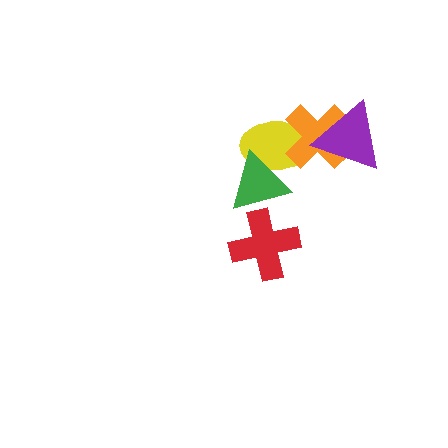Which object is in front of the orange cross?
The purple triangle is in front of the orange cross.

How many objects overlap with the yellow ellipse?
2 objects overlap with the yellow ellipse.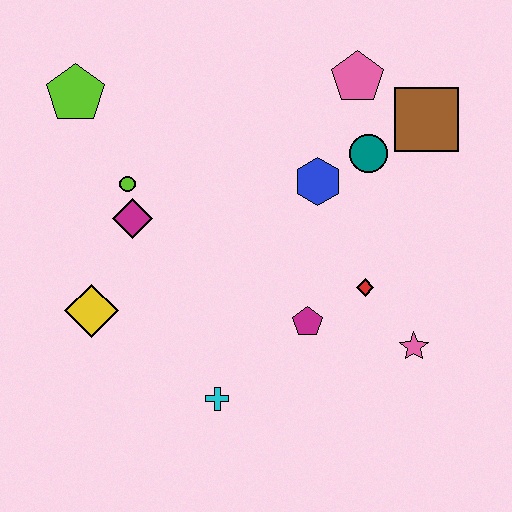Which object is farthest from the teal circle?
The yellow diamond is farthest from the teal circle.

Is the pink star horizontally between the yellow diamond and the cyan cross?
No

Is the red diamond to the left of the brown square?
Yes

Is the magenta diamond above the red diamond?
Yes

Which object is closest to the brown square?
The teal circle is closest to the brown square.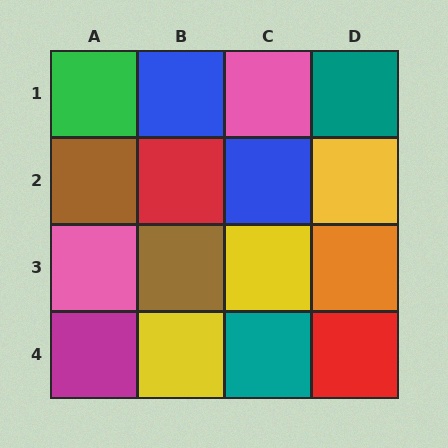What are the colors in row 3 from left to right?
Pink, brown, yellow, orange.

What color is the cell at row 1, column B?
Blue.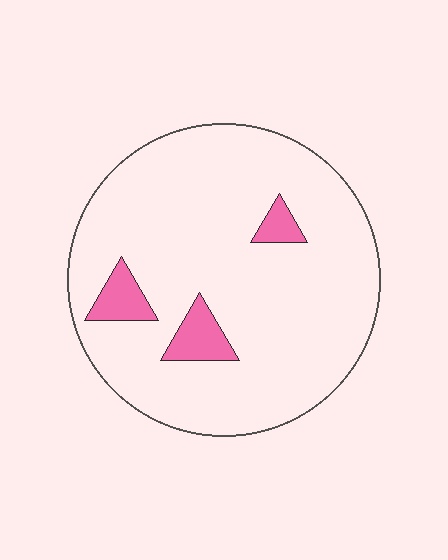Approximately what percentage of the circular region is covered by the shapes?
Approximately 10%.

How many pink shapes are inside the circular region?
3.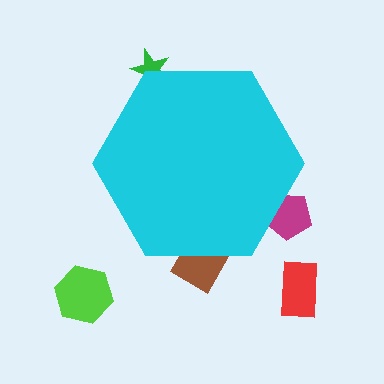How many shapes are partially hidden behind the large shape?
3 shapes are partially hidden.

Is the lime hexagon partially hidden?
No, the lime hexagon is fully visible.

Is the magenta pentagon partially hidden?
Yes, the magenta pentagon is partially hidden behind the cyan hexagon.